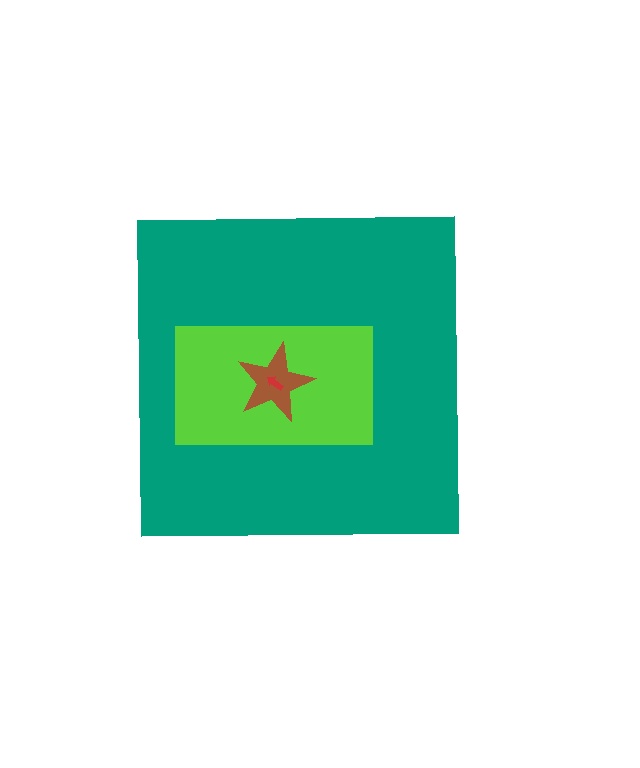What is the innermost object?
The red arrow.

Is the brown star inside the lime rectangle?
Yes.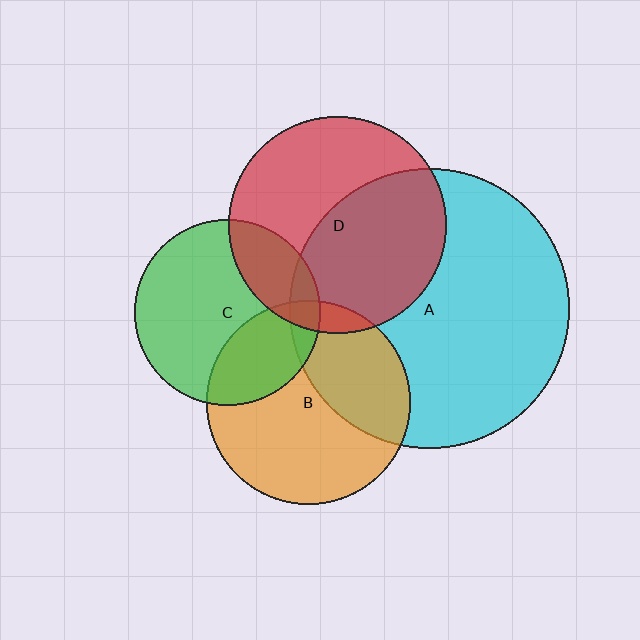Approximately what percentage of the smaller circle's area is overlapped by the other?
Approximately 30%.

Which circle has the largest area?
Circle A (cyan).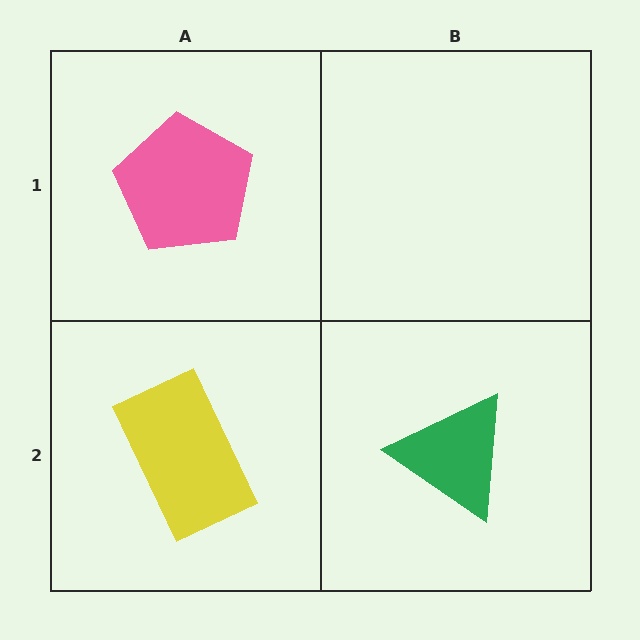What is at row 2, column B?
A green triangle.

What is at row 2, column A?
A yellow rectangle.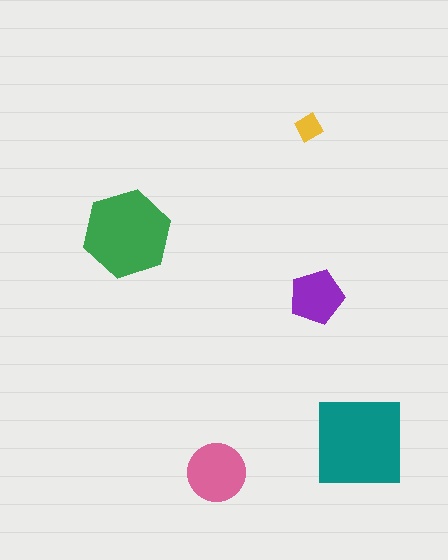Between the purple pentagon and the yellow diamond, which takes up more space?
The purple pentagon.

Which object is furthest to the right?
The teal square is rightmost.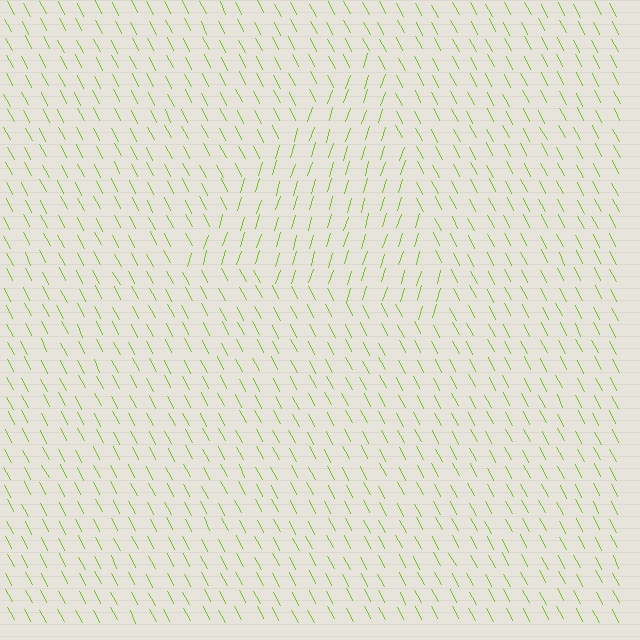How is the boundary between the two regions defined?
The boundary is defined purely by a change in line orientation (approximately 45 degrees difference). All lines are the same color and thickness.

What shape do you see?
I see a triangle.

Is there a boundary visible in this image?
Yes, there is a texture boundary formed by a change in line orientation.